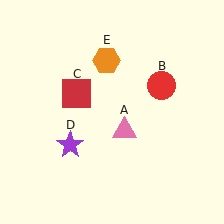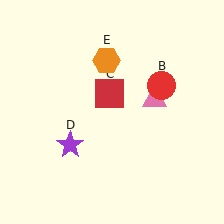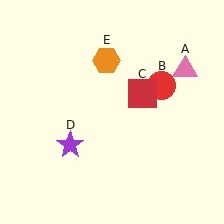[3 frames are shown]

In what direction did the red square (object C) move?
The red square (object C) moved right.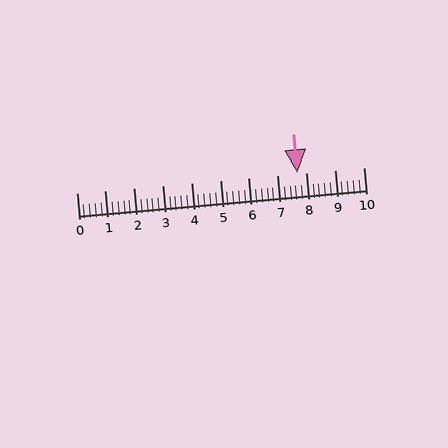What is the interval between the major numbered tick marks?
The major tick marks are spaced 1 units apart.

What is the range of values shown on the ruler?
The ruler shows values from 0 to 10.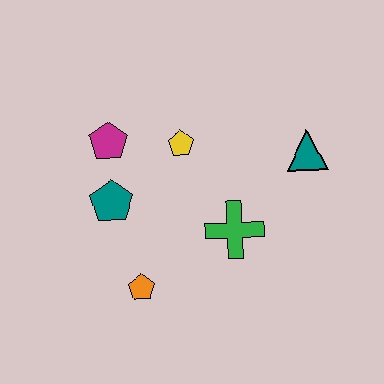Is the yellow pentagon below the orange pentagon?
No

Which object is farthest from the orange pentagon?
The teal triangle is farthest from the orange pentagon.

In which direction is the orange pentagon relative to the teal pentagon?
The orange pentagon is below the teal pentagon.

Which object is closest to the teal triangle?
The green cross is closest to the teal triangle.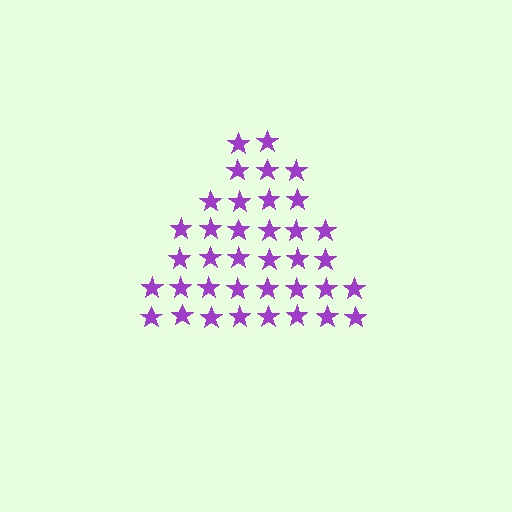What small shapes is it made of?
It is made of small stars.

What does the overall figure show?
The overall figure shows a triangle.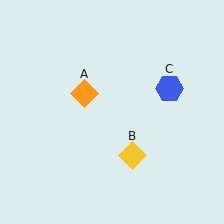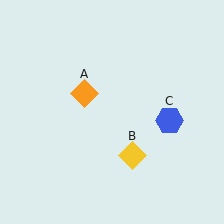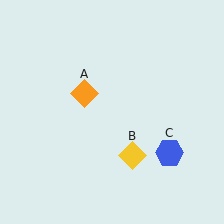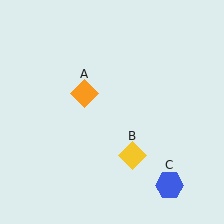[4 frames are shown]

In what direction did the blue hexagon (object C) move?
The blue hexagon (object C) moved down.